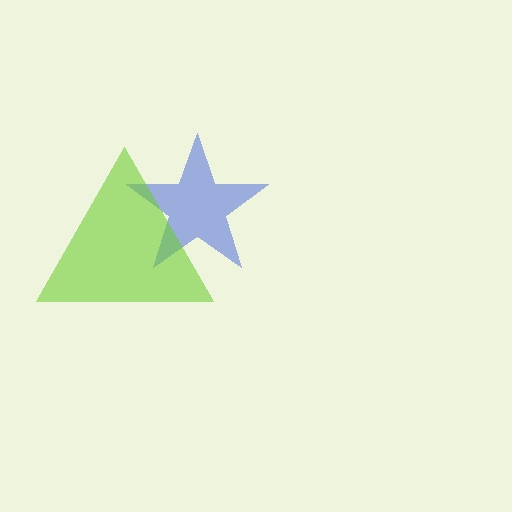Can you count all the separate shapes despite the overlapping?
Yes, there are 2 separate shapes.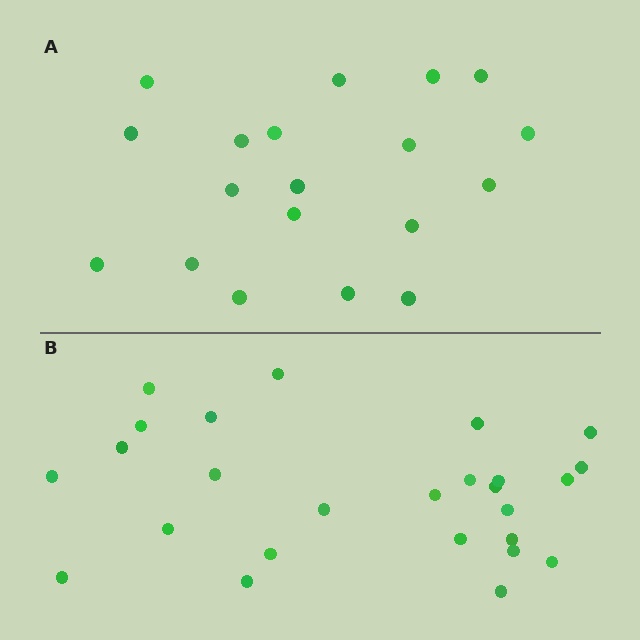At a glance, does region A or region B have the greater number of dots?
Region B (the bottom region) has more dots.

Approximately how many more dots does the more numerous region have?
Region B has roughly 8 or so more dots than region A.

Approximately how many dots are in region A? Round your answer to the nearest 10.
About 20 dots. (The exact count is 19, which rounds to 20.)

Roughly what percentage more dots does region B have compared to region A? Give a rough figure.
About 35% more.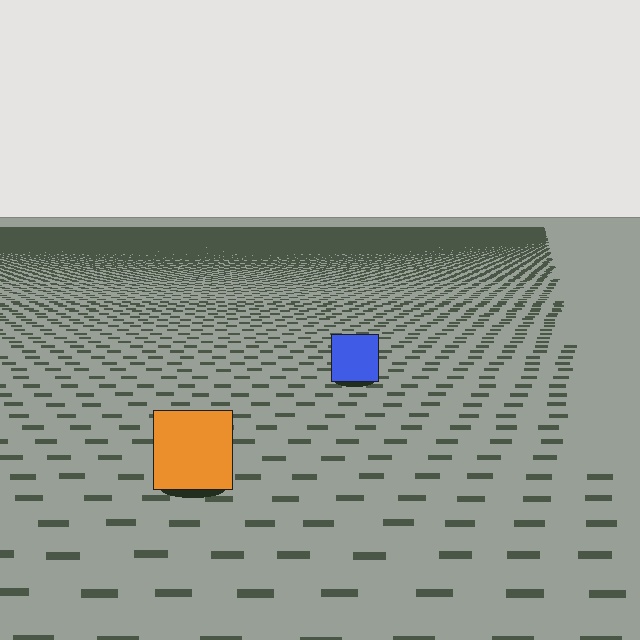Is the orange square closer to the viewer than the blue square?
Yes. The orange square is closer — you can tell from the texture gradient: the ground texture is coarser near it.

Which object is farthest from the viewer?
The blue square is farthest from the viewer. It appears smaller and the ground texture around it is denser.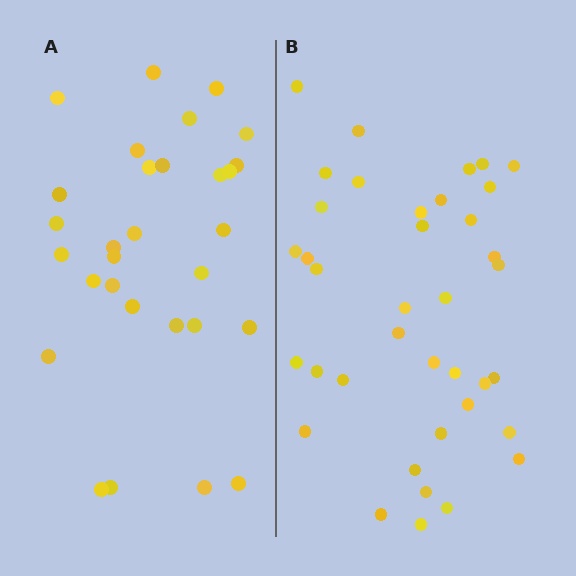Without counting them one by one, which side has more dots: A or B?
Region B (the right region) has more dots.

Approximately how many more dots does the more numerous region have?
Region B has roughly 8 or so more dots than region A.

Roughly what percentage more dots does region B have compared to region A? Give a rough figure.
About 25% more.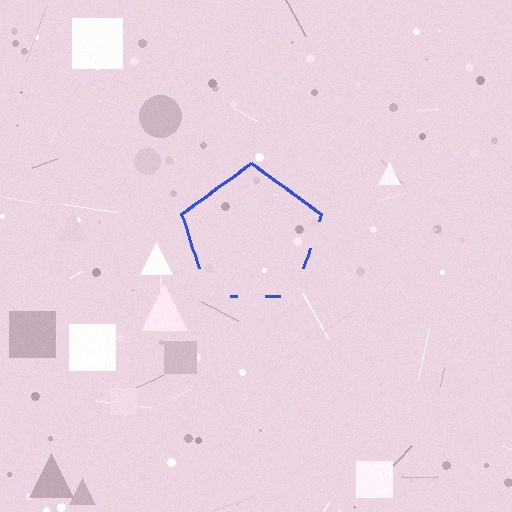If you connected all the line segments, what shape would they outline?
They would outline a pentagon.